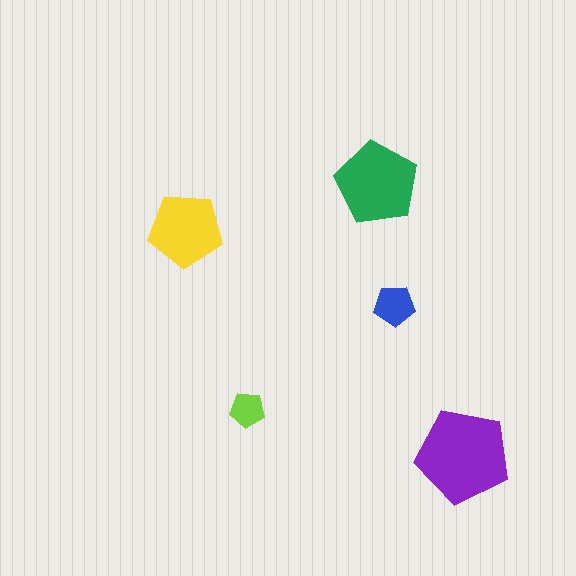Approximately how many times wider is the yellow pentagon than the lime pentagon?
About 2 times wider.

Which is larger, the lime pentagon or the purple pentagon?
The purple one.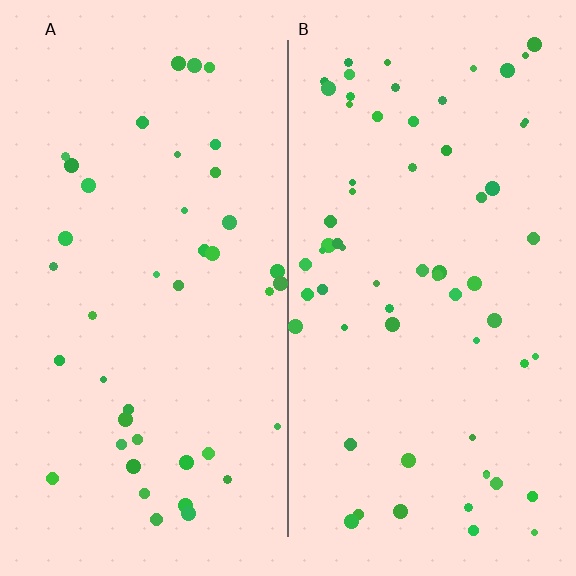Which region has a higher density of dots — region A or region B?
B (the right).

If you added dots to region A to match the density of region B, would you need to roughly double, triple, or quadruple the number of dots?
Approximately double.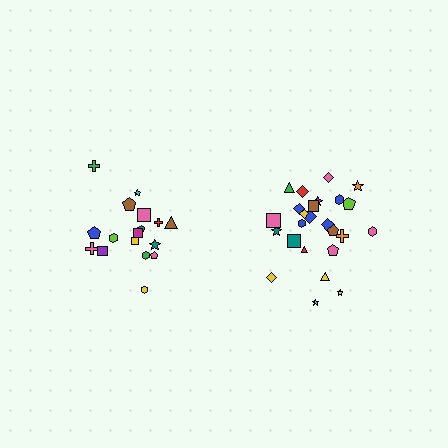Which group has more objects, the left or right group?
The right group.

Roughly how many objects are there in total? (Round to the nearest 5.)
Roughly 45 objects in total.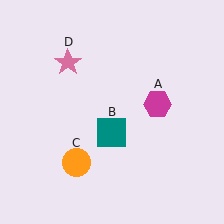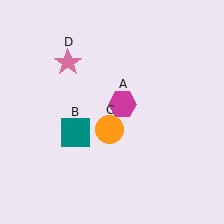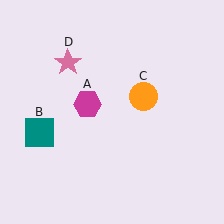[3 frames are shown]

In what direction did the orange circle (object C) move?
The orange circle (object C) moved up and to the right.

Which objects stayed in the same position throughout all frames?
Pink star (object D) remained stationary.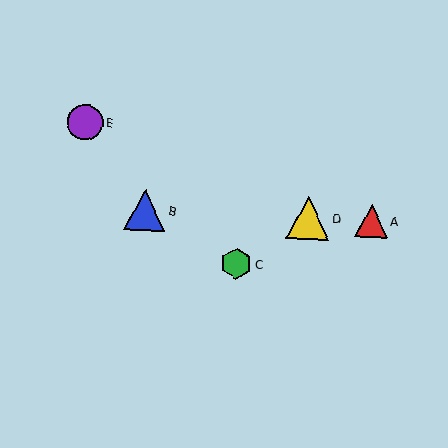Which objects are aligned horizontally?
Objects A, B, D are aligned horizontally.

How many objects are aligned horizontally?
3 objects (A, B, D) are aligned horizontally.